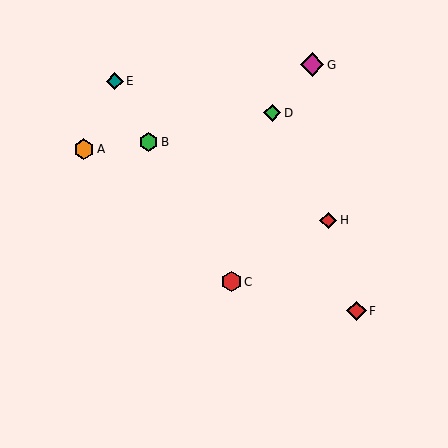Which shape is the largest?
The magenta diamond (labeled G) is the largest.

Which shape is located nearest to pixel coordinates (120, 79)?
The teal diamond (labeled E) at (115, 81) is nearest to that location.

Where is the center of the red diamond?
The center of the red diamond is at (356, 311).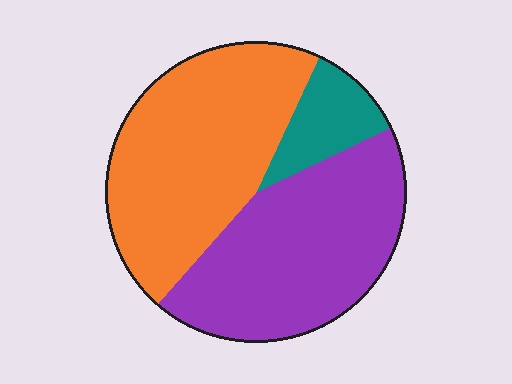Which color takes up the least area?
Teal, at roughly 10%.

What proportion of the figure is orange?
Orange covers roughly 45% of the figure.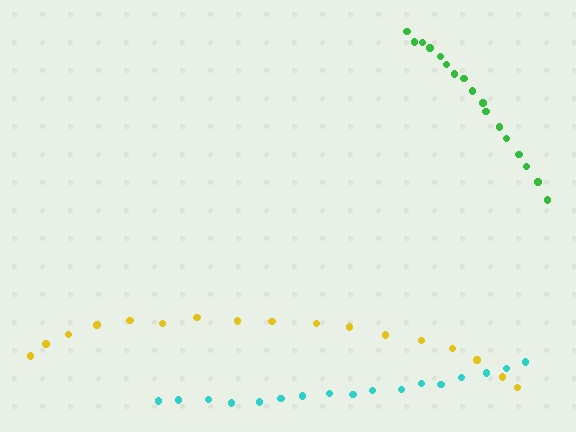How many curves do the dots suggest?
There are 3 distinct paths.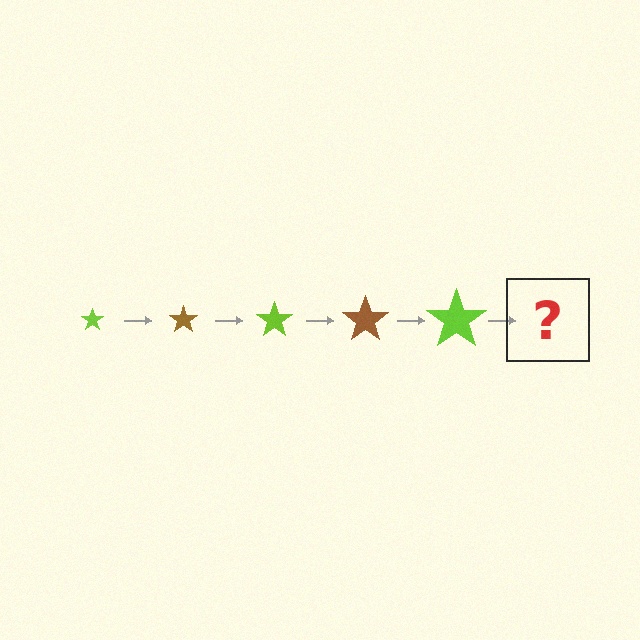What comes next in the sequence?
The next element should be a brown star, larger than the previous one.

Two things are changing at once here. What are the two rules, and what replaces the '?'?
The two rules are that the star grows larger each step and the color cycles through lime and brown. The '?' should be a brown star, larger than the previous one.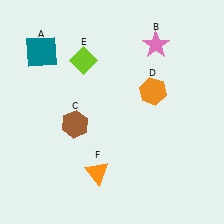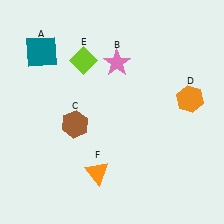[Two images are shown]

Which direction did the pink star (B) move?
The pink star (B) moved left.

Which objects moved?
The objects that moved are: the pink star (B), the orange hexagon (D).